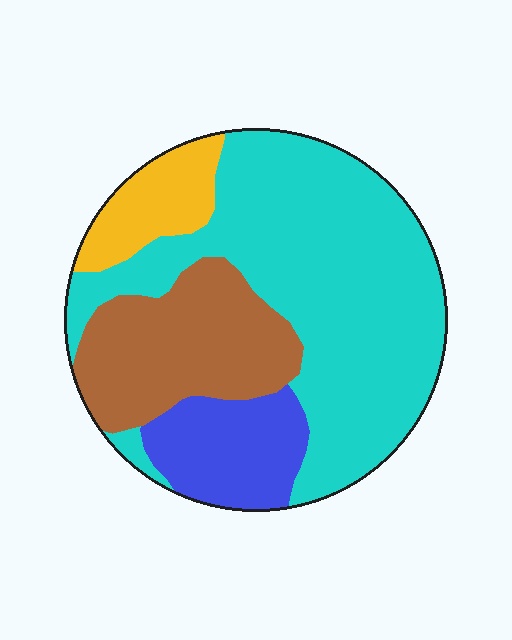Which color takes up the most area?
Cyan, at roughly 55%.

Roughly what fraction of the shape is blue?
Blue takes up less than a quarter of the shape.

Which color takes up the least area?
Yellow, at roughly 10%.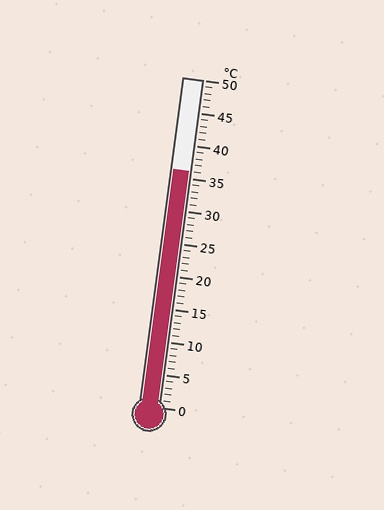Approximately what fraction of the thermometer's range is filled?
The thermometer is filled to approximately 70% of its range.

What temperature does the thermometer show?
The thermometer shows approximately 36°C.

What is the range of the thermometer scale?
The thermometer scale ranges from 0°C to 50°C.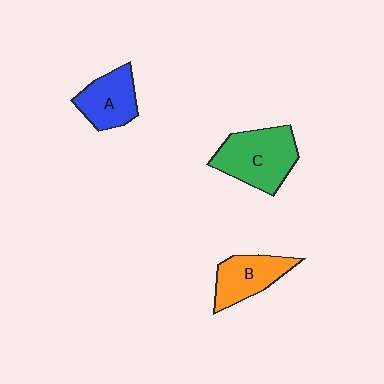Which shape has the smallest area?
Shape A (blue).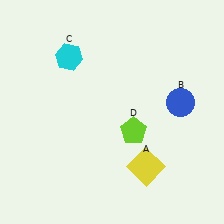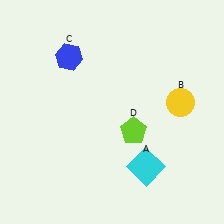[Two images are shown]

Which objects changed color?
A changed from yellow to cyan. B changed from blue to yellow. C changed from cyan to blue.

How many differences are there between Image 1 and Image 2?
There are 3 differences between the two images.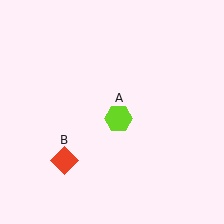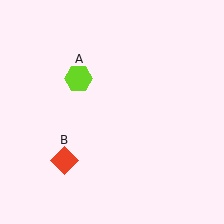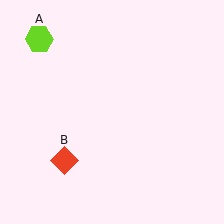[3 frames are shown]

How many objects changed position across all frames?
1 object changed position: lime hexagon (object A).